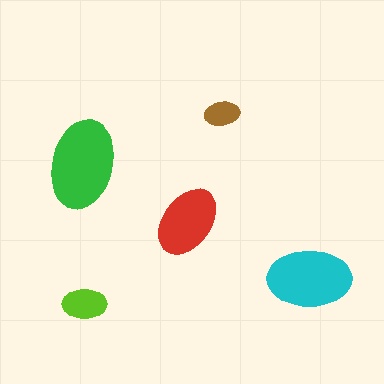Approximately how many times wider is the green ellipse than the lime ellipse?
About 2 times wider.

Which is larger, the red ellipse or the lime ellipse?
The red one.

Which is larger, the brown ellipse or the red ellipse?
The red one.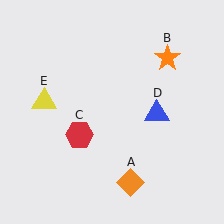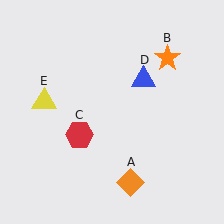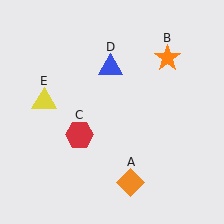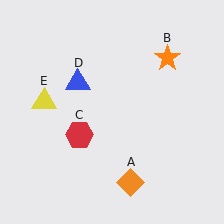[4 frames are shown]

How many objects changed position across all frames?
1 object changed position: blue triangle (object D).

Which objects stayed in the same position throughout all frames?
Orange diamond (object A) and orange star (object B) and red hexagon (object C) and yellow triangle (object E) remained stationary.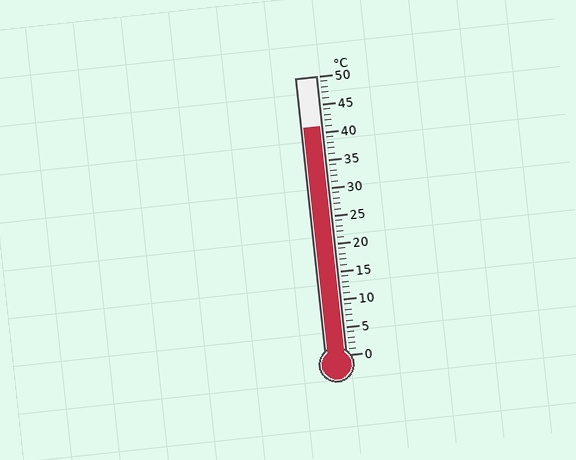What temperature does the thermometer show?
The thermometer shows approximately 41°C.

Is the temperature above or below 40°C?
The temperature is above 40°C.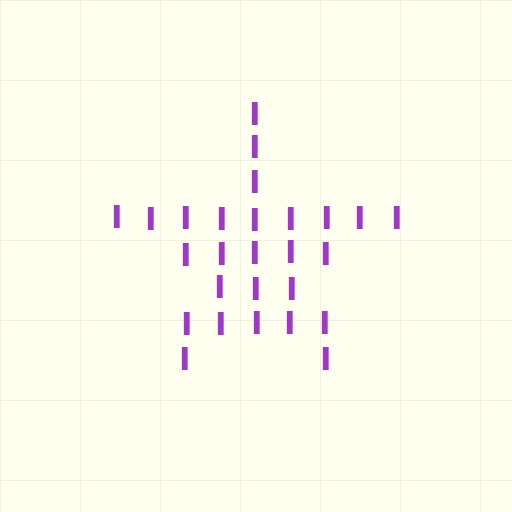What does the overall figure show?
The overall figure shows a star.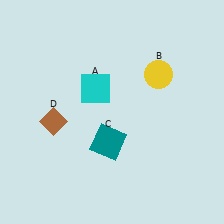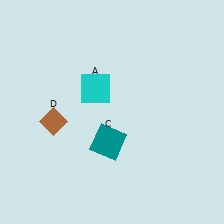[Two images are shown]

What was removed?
The yellow circle (B) was removed in Image 2.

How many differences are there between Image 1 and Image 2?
There is 1 difference between the two images.